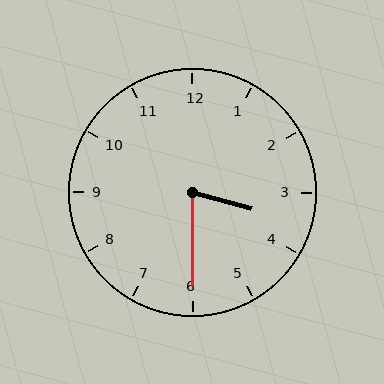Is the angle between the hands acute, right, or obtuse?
It is acute.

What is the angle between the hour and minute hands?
Approximately 75 degrees.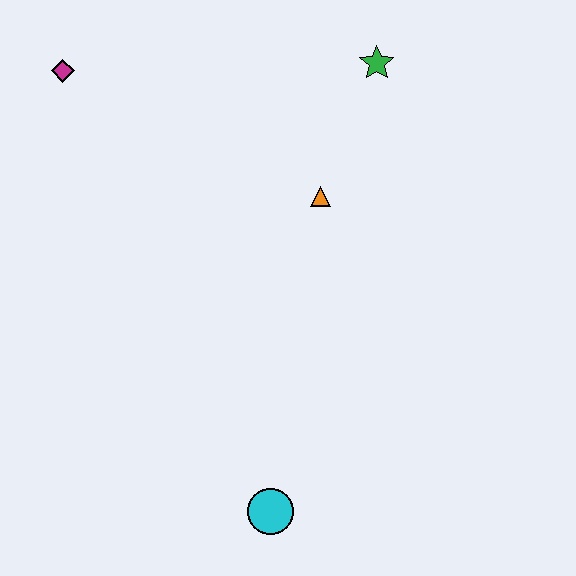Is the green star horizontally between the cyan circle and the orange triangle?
No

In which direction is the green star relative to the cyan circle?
The green star is above the cyan circle.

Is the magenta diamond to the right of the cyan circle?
No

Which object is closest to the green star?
The orange triangle is closest to the green star.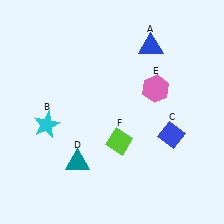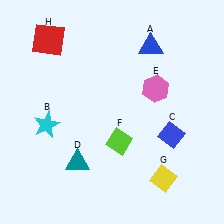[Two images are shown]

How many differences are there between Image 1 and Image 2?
There are 2 differences between the two images.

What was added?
A yellow diamond (G), a red square (H) were added in Image 2.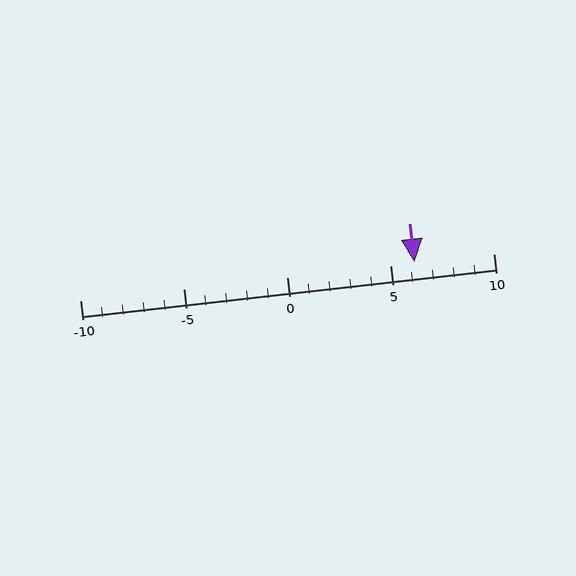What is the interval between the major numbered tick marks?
The major tick marks are spaced 5 units apart.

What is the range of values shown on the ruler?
The ruler shows values from -10 to 10.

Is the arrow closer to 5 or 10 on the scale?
The arrow is closer to 5.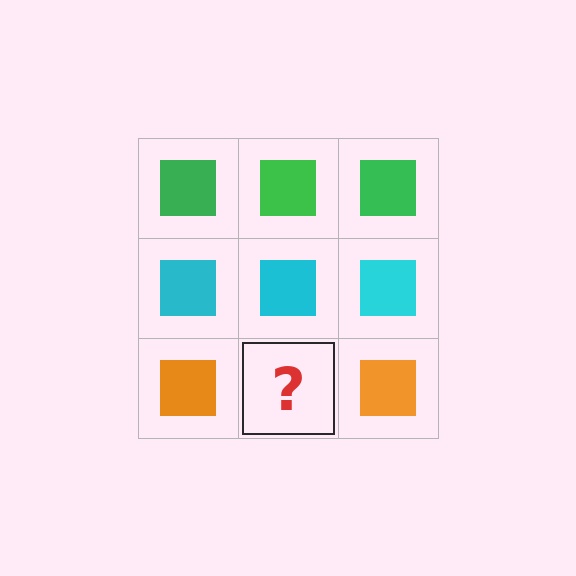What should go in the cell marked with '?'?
The missing cell should contain an orange square.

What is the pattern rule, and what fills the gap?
The rule is that each row has a consistent color. The gap should be filled with an orange square.